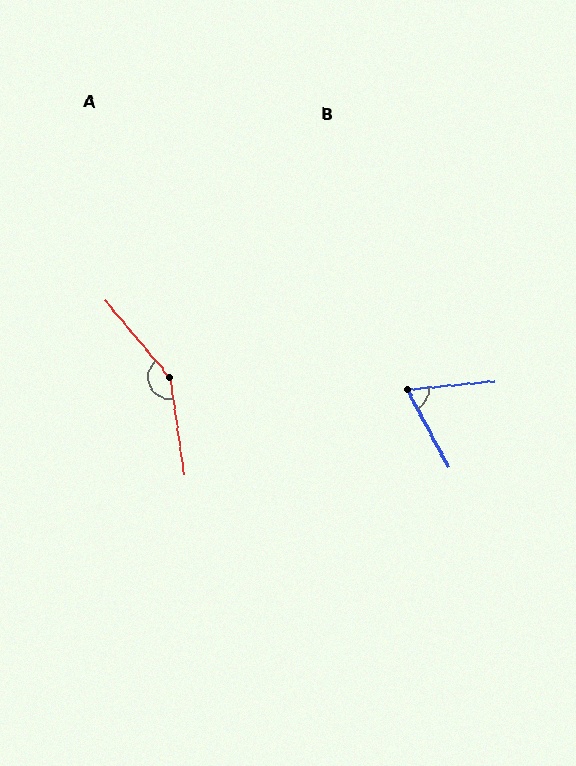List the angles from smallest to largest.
B (67°), A (148°).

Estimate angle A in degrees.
Approximately 148 degrees.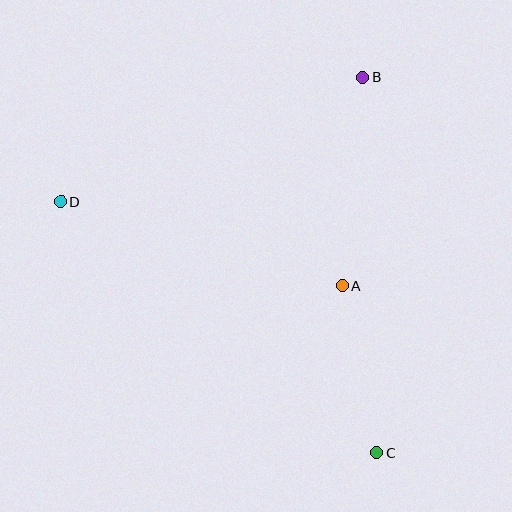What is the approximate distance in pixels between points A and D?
The distance between A and D is approximately 294 pixels.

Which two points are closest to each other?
Points A and C are closest to each other.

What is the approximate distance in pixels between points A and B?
The distance between A and B is approximately 210 pixels.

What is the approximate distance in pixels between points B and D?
The distance between B and D is approximately 326 pixels.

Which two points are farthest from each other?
Points C and D are farthest from each other.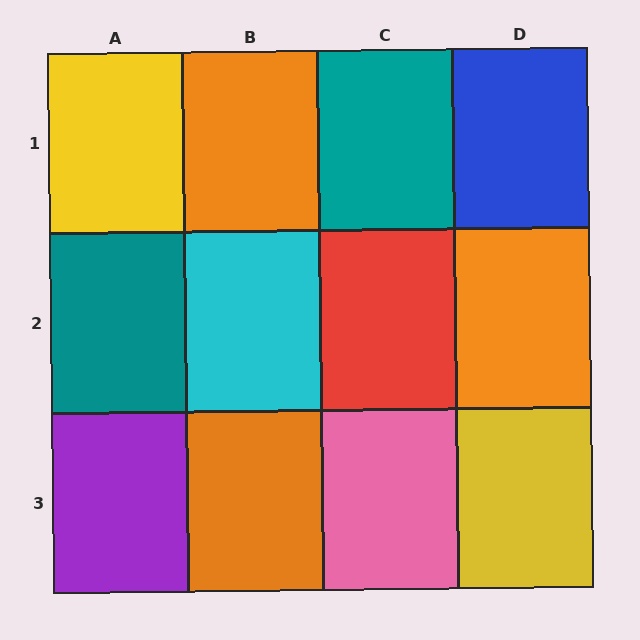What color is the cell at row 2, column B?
Cyan.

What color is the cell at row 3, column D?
Yellow.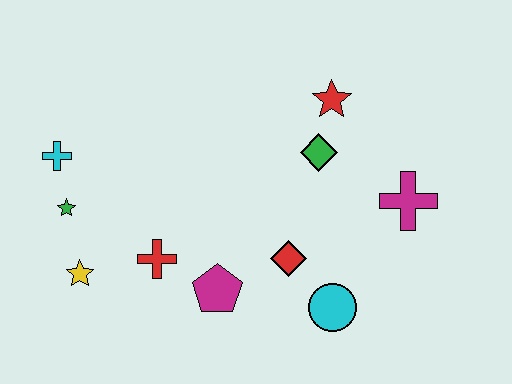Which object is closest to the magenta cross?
The green diamond is closest to the magenta cross.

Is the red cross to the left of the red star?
Yes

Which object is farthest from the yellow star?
The magenta cross is farthest from the yellow star.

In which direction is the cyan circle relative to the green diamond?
The cyan circle is below the green diamond.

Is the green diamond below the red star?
Yes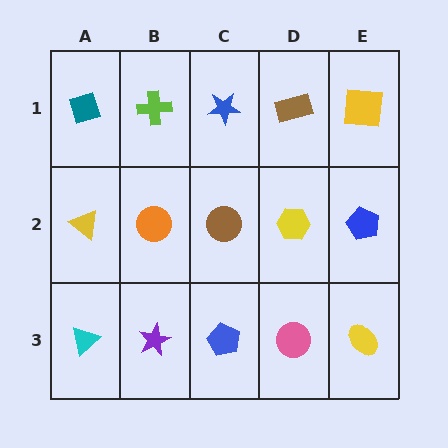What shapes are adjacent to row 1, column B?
An orange circle (row 2, column B), a teal diamond (row 1, column A), a blue star (row 1, column C).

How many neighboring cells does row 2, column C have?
4.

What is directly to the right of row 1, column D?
A yellow square.